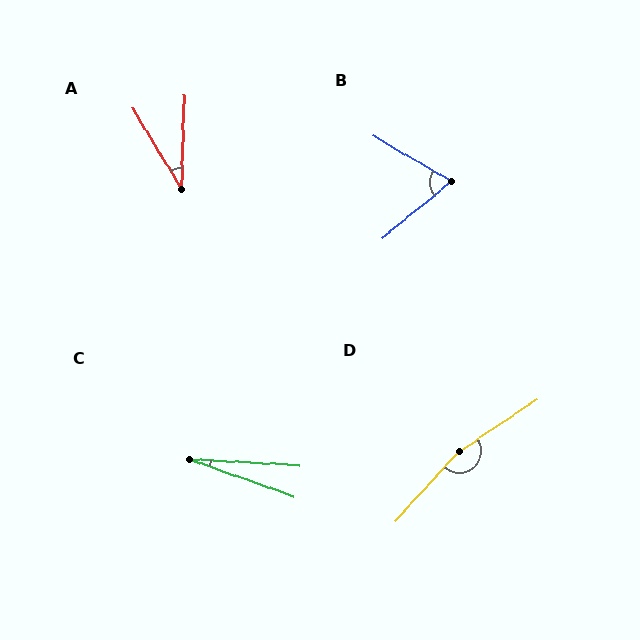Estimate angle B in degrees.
Approximately 70 degrees.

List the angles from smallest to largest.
C (16°), A (33°), B (70°), D (166°).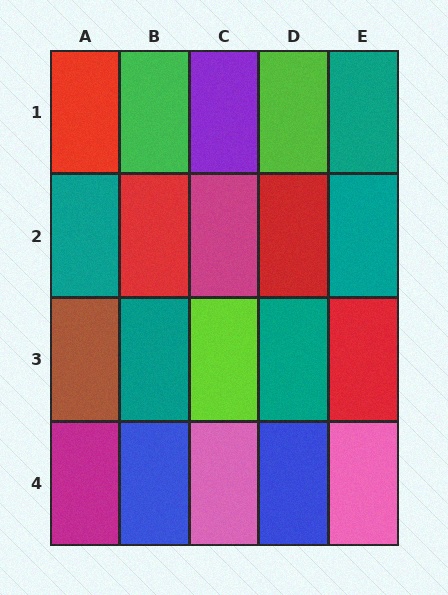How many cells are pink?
2 cells are pink.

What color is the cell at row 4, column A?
Magenta.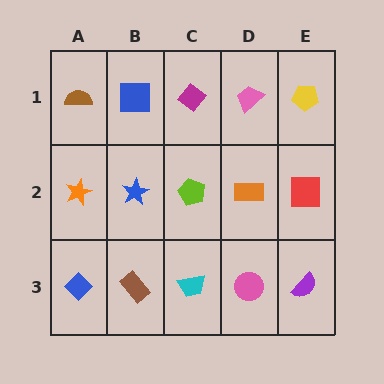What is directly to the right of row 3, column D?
A purple semicircle.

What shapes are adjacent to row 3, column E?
A red square (row 2, column E), a pink circle (row 3, column D).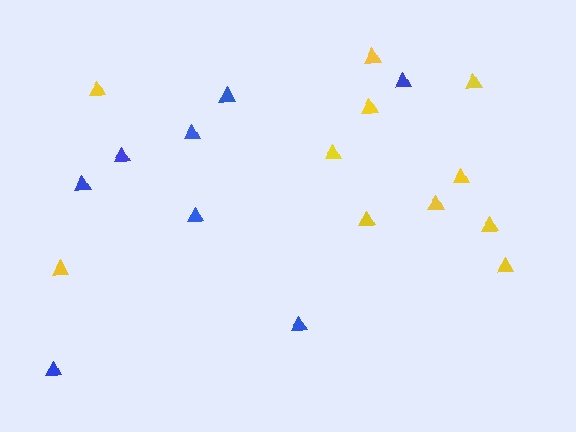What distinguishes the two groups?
There are 2 groups: one group of blue triangles (8) and one group of yellow triangles (11).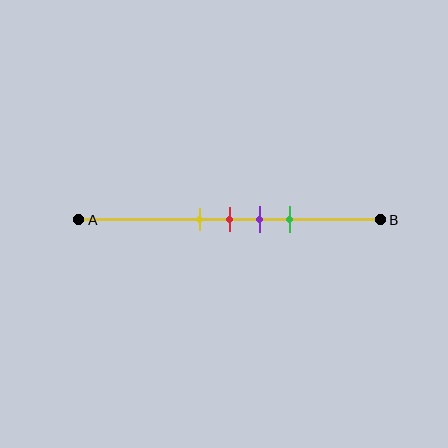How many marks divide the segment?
There are 4 marks dividing the segment.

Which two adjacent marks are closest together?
The yellow and red marks are the closest adjacent pair.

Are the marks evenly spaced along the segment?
Yes, the marks are approximately evenly spaced.